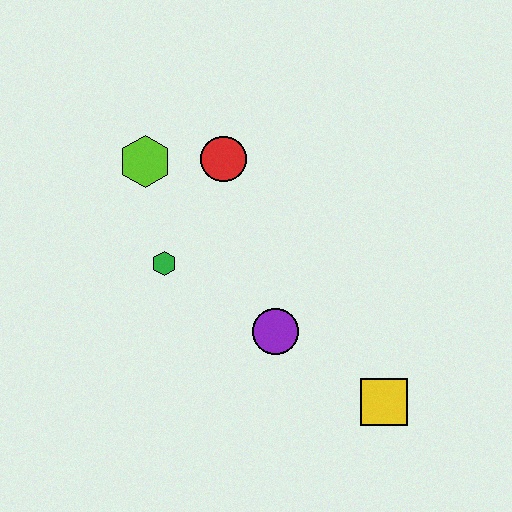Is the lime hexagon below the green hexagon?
No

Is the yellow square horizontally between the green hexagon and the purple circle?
No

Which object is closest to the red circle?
The lime hexagon is closest to the red circle.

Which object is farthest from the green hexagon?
The yellow square is farthest from the green hexagon.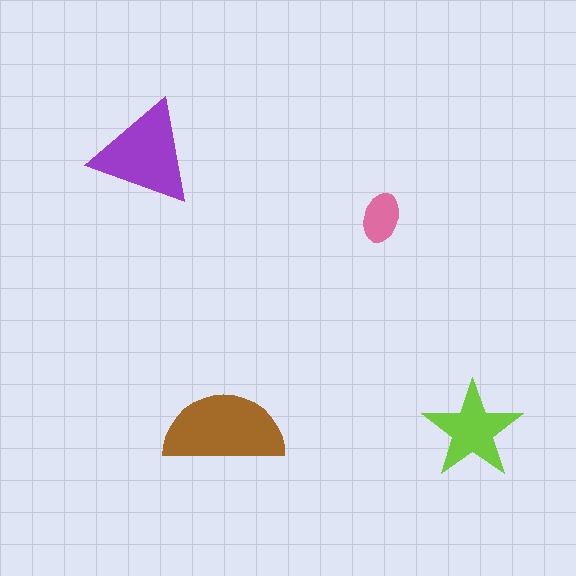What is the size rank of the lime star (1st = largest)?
3rd.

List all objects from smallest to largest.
The pink ellipse, the lime star, the purple triangle, the brown semicircle.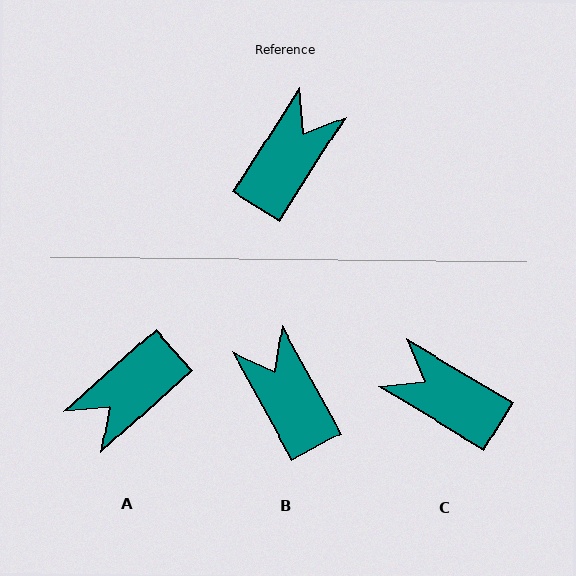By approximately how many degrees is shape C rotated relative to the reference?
Approximately 91 degrees counter-clockwise.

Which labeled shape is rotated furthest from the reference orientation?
A, about 164 degrees away.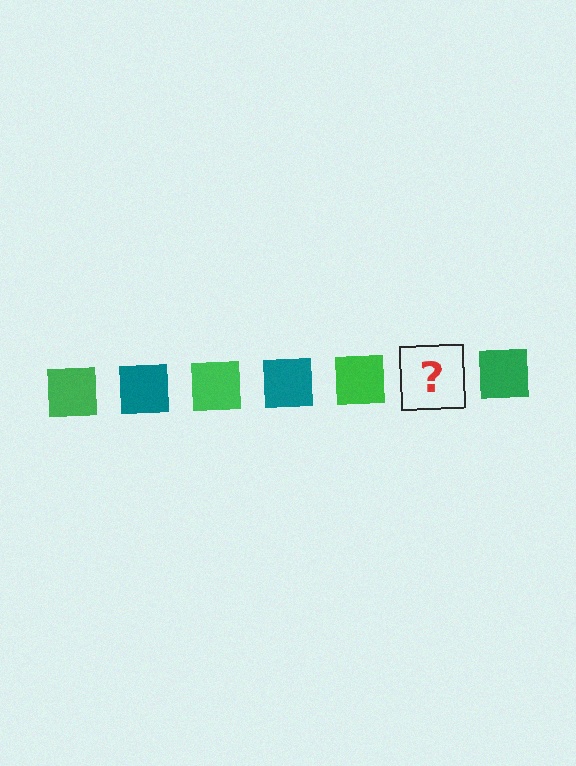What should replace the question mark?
The question mark should be replaced with a teal square.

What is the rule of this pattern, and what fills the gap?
The rule is that the pattern cycles through green, teal squares. The gap should be filled with a teal square.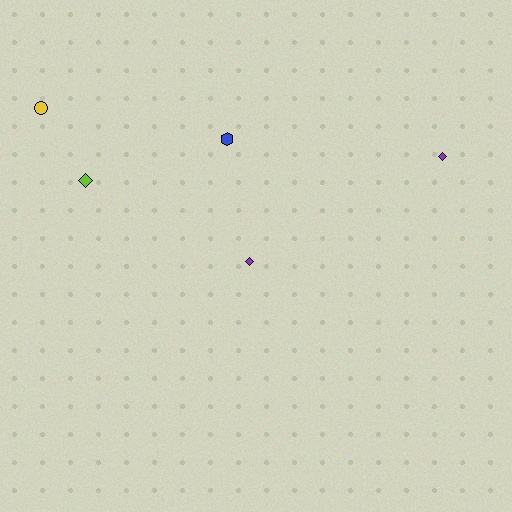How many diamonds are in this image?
There are 3 diamonds.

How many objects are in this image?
There are 5 objects.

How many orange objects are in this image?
There are no orange objects.